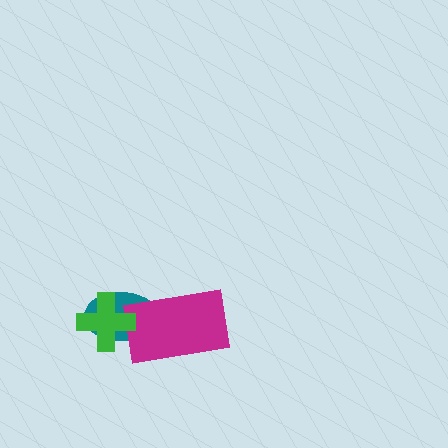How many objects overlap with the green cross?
1 object overlaps with the green cross.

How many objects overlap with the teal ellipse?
2 objects overlap with the teal ellipse.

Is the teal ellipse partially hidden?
Yes, it is partially covered by another shape.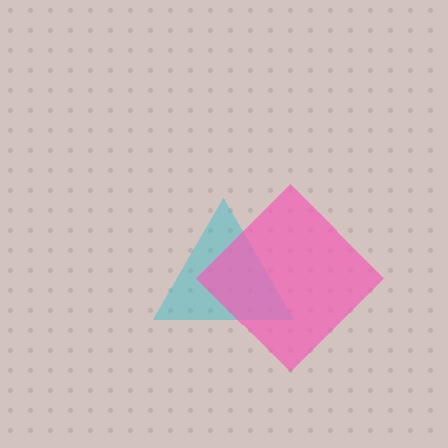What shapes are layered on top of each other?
The layered shapes are: a cyan triangle, a pink diamond.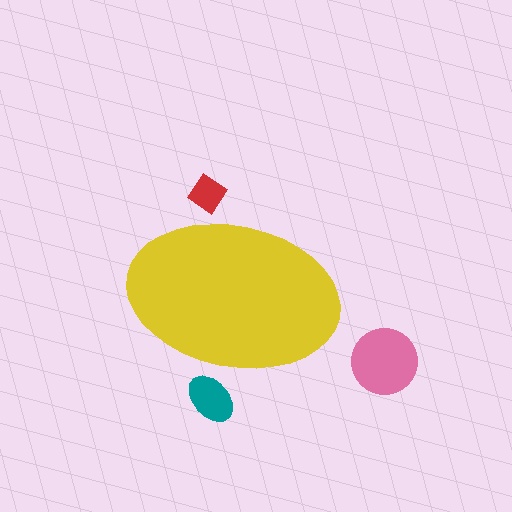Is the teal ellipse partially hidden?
Yes, the teal ellipse is partially hidden behind the yellow ellipse.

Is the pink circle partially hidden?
No, the pink circle is fully visible.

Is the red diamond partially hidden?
Yes, the red diamond is partially hidden behind the yellow ellipse.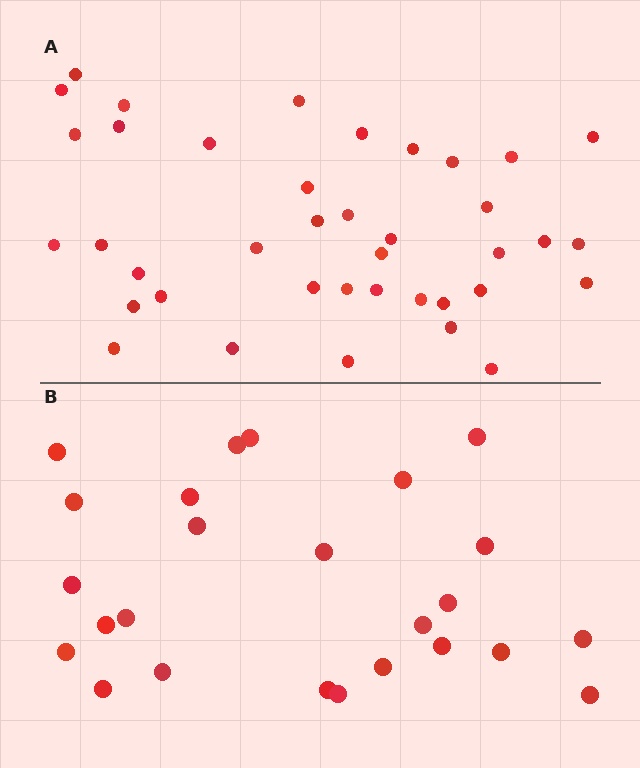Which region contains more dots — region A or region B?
Region A (the top region) has more dots.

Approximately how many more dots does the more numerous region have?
Region A has approximately 15 more dots than region B.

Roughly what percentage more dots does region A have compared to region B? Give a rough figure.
About 55% more.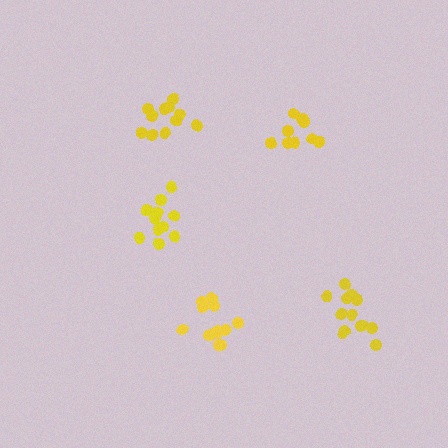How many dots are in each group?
Group 1: 13 dots, Group 2: 12 dots, Group 3: 13 dots, Group 4: 9 dots, Group 5: 11 dots (58 total).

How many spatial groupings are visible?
There are 5 spatial groupings.